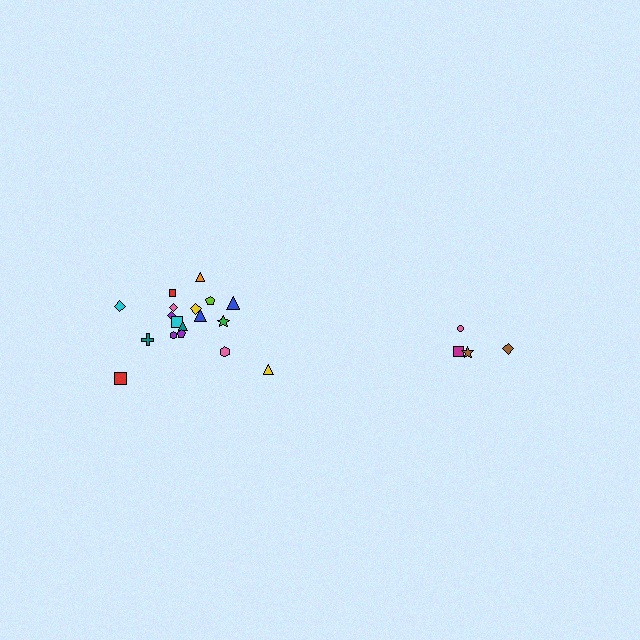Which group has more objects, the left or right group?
The left group.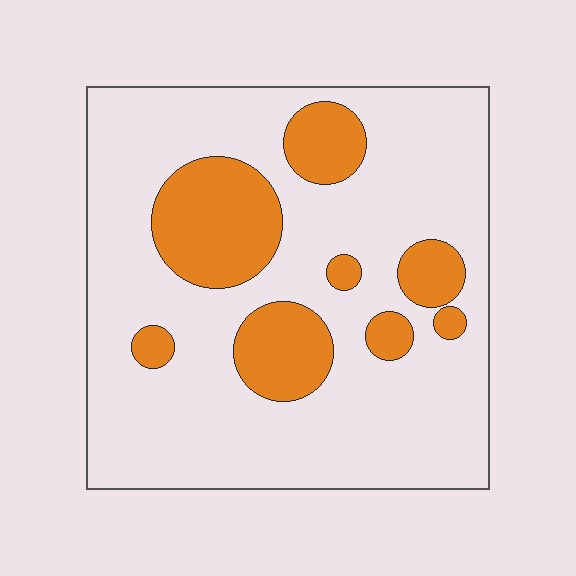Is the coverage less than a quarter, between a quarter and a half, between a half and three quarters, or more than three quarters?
Less than a quarter.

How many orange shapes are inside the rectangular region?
8.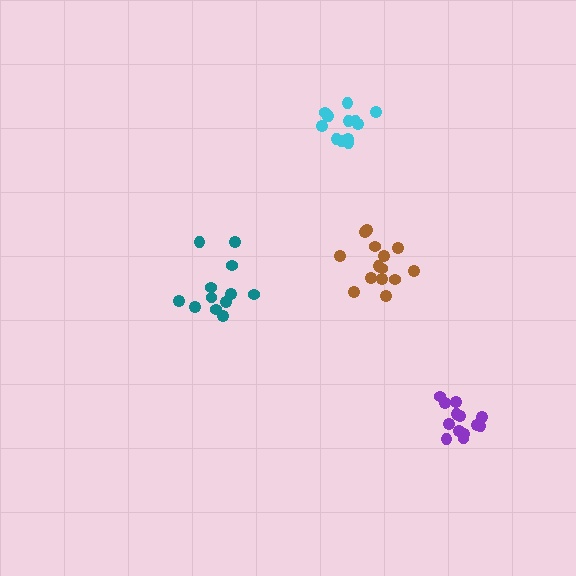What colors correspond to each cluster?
The clusters are colored: teal, cyan, purple, brown.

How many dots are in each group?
Group 1: 12 dots, Group 2: 13 dots, Group 3: 13 dots, Group 4: 14 dots (52 total).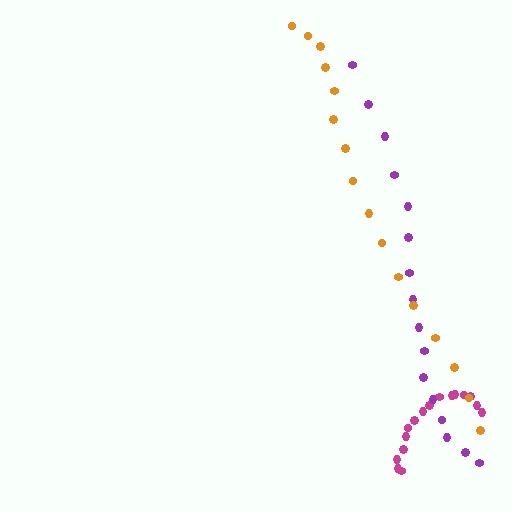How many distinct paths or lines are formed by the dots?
There are 3 distinct paths.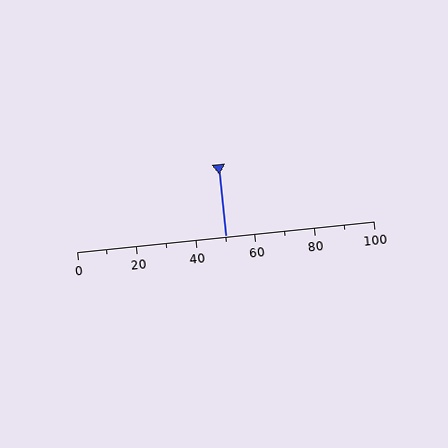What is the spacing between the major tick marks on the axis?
The major ticks are spaced 20 apart.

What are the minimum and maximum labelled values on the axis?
The axis runs from 0 to 100.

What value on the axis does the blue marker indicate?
The marker indicates approximately 50.